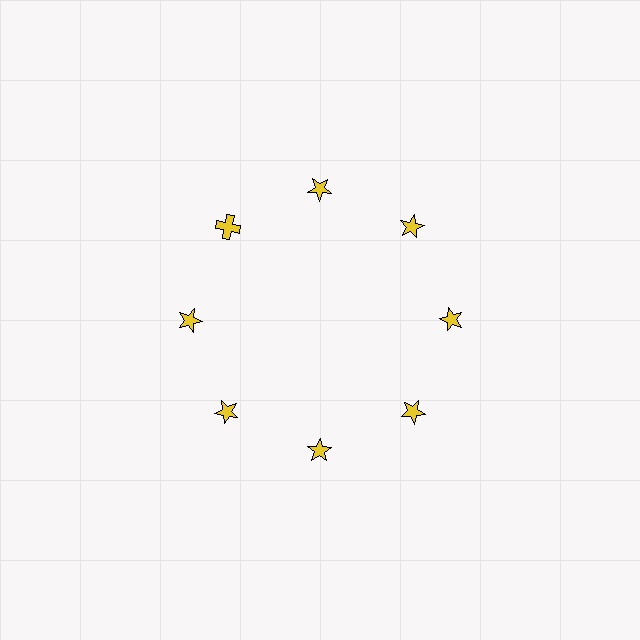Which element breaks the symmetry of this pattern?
The yellow cross at roughly the 10 o'clock position breaks the symmetry. All other shapes are yellow stars.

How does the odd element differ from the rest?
It has a different shape: cross instead of star.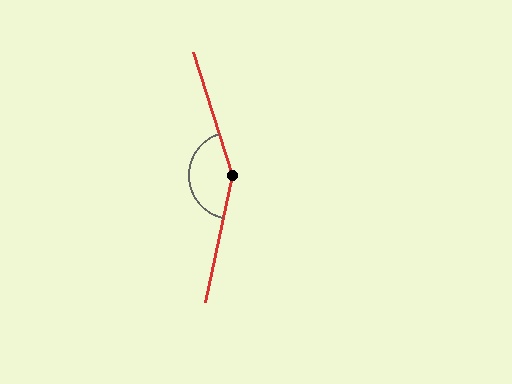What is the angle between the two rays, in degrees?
Approximately 150 degrees.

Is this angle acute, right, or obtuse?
It is obtuse.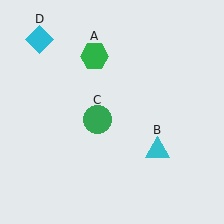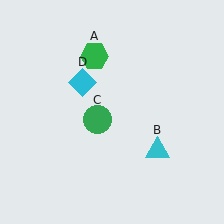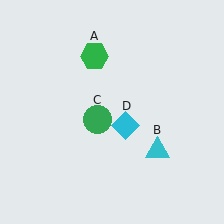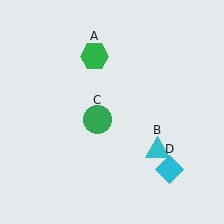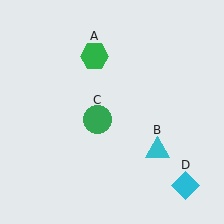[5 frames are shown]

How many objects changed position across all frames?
1 object changed position: cyan diamond (object D).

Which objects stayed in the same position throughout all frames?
Green hexagon (object A) and cyan triangle (object B) and green circle (object C) remained stationary.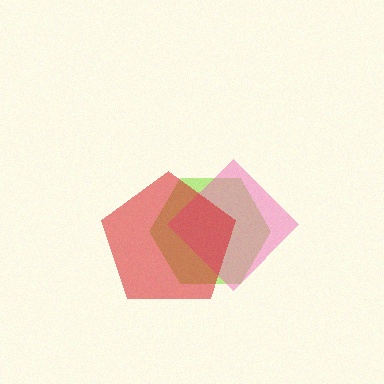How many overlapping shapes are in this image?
There are 3 overlapping shapes in the image.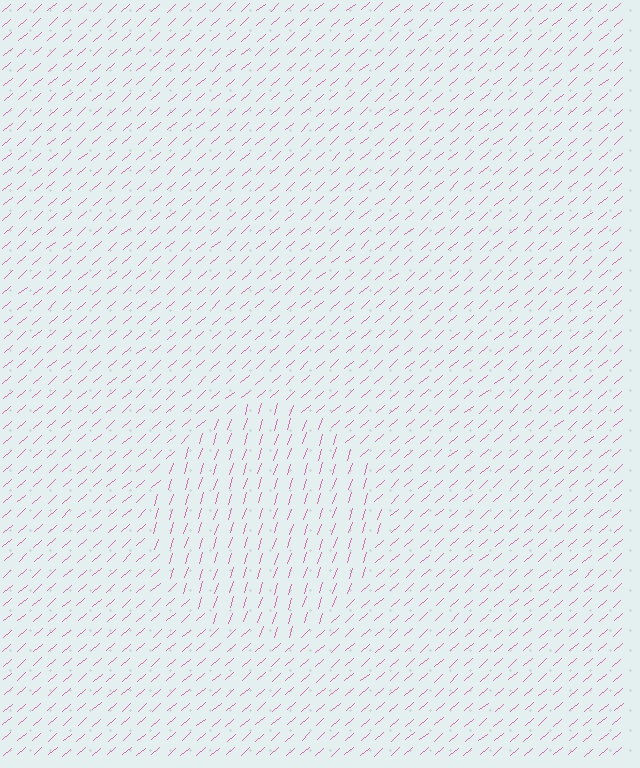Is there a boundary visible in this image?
Yes, there is a texture boundary formed by a change in line orientation.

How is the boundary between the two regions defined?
The boundary is defined purely by a change in line orientation (approximately 31 degrees difference). All lines are the same color and thickness.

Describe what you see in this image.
The image is filled with small pink line segments. A circle region in the image has lines oriented differently from the surrounding lines, creating a visible texture boundary.